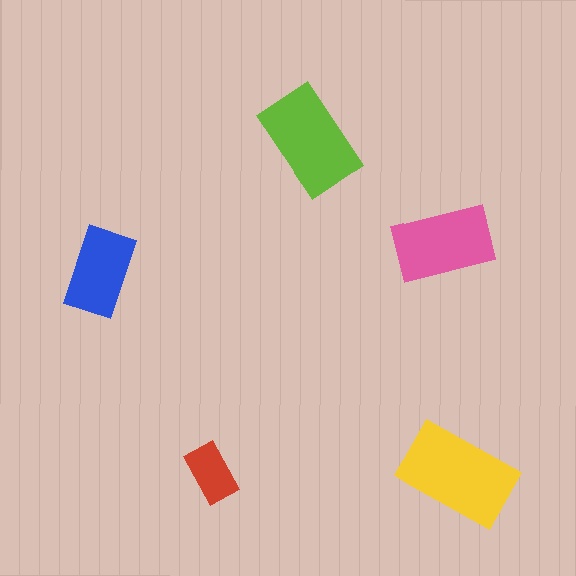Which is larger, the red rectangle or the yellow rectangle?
The yellow one.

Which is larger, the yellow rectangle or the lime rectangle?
The yellow one.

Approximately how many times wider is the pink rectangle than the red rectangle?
About 1.5 times wider.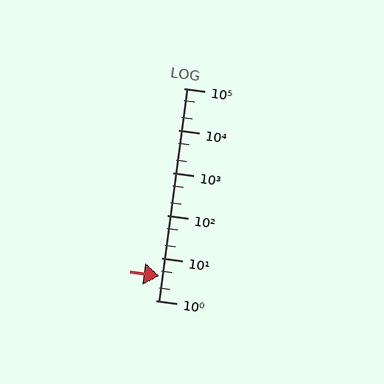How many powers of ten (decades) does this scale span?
The scale spans 5 decades, from 1 to 100000.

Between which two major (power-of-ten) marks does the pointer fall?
The pointer is between 1 and 10.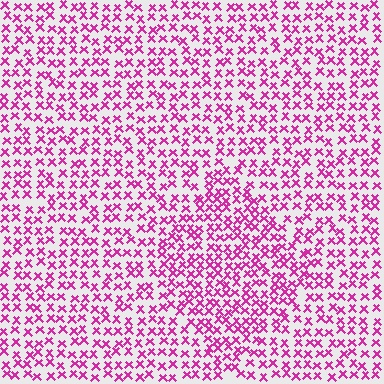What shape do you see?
I see a diamond.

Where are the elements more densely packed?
The elements are more densely packed inside the diamond boundary.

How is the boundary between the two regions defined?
The boundary is defined by a change in element density (approximately 1.5x ratio). All elements are the same color, size, and shape.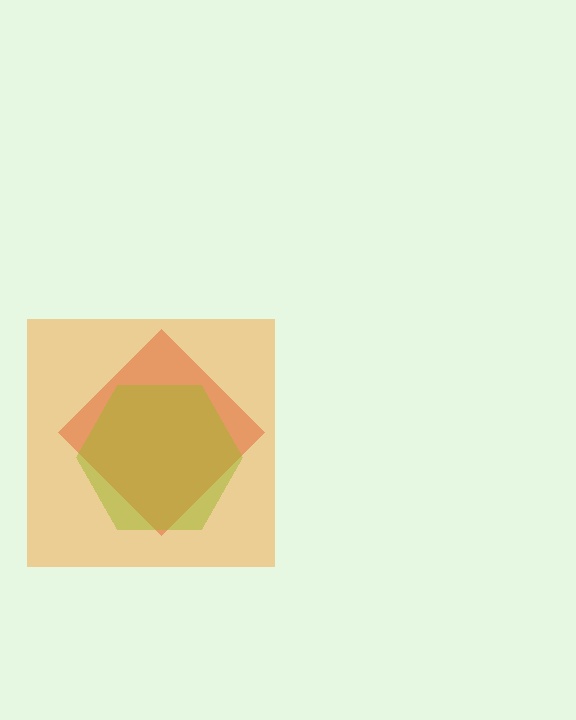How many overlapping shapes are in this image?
There are 3 overlapping shapes in the image.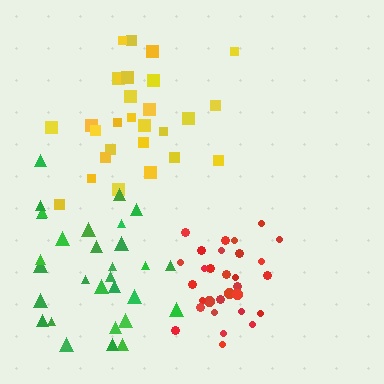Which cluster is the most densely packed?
Red.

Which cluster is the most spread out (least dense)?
Green.